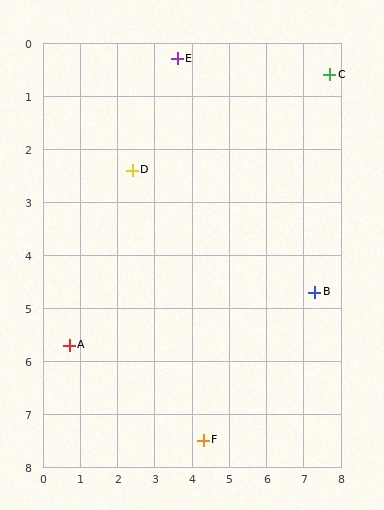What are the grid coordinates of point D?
Point D is at approximately (2.4, 2.4).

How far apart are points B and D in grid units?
Points B and D are about 5.4 grid units apart.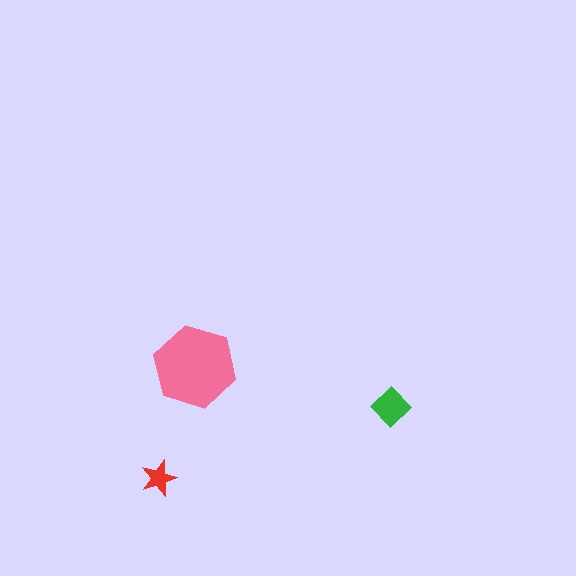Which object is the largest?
The pink hexagon.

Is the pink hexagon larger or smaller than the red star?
Larger.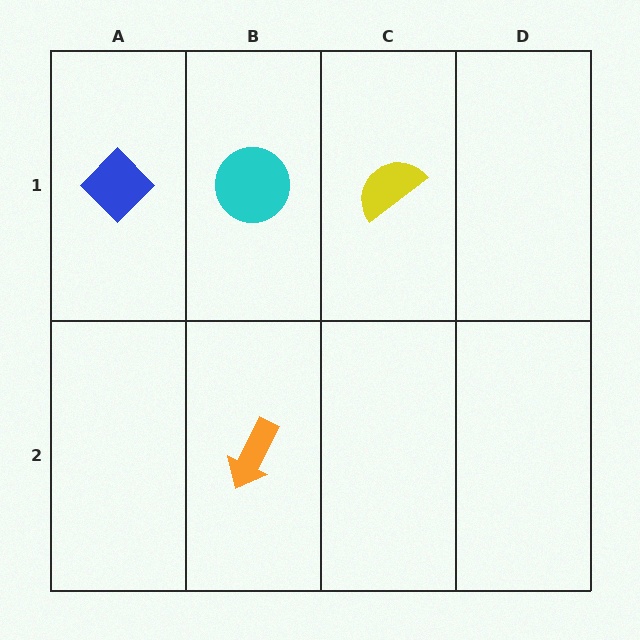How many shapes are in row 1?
3 shapes.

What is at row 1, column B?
A cyan circle.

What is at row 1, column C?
A yellow semicircle.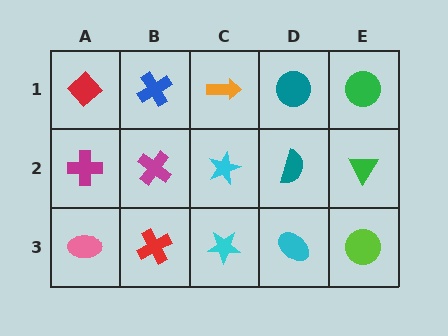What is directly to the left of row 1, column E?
A teal circle.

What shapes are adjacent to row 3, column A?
A magenta cross (row 2, column A), a red cross (row 3, column B).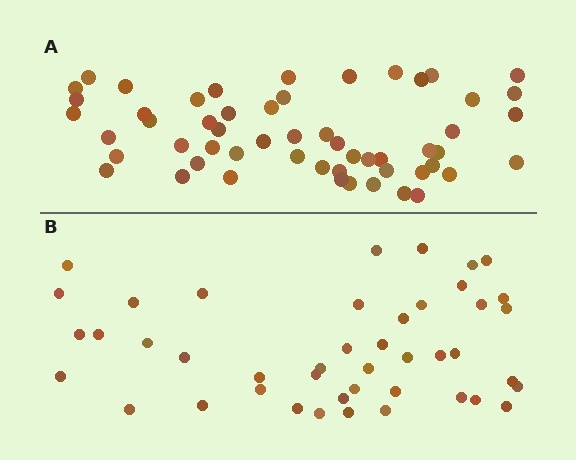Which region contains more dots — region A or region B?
Region A (the top region) has more dots.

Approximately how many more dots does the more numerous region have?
Region A has roughly 12 or so more dots than region B.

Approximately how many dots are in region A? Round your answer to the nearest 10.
About 60 dots. (The exact count is 55, which rounds to 60.)